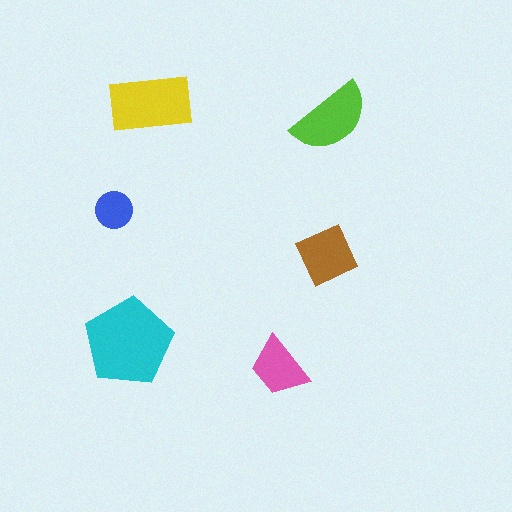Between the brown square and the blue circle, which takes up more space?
The brown square.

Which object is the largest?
The cyan pentagon.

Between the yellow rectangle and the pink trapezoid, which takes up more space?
The yellow rectangle.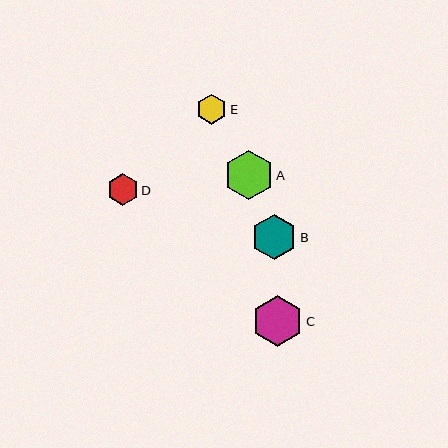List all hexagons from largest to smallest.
From largest to smallest: C, A, B, D, E.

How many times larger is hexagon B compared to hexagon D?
Hexagon B is approximately 1.4 times the size of hexagon D.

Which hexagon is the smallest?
Hexagon E is the smallest with a size of approximately 30 pixels.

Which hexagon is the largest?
Hexagon C is the largest with a size of approximately 51 pixels.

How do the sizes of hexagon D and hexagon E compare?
Hexagon D and hexagon E are approximately the same size.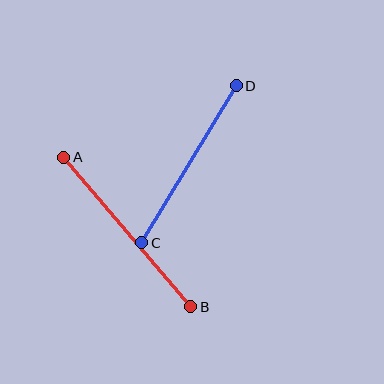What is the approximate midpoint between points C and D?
The midpoint is at approximately (189, 164) pixels.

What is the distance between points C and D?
The distance is approximately 183 pixels.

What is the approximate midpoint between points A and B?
The midpoint is at approximately (127, 232) pixels.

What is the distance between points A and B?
The distance is approximately 196 pixels.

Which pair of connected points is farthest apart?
Points A and B are farthest apart.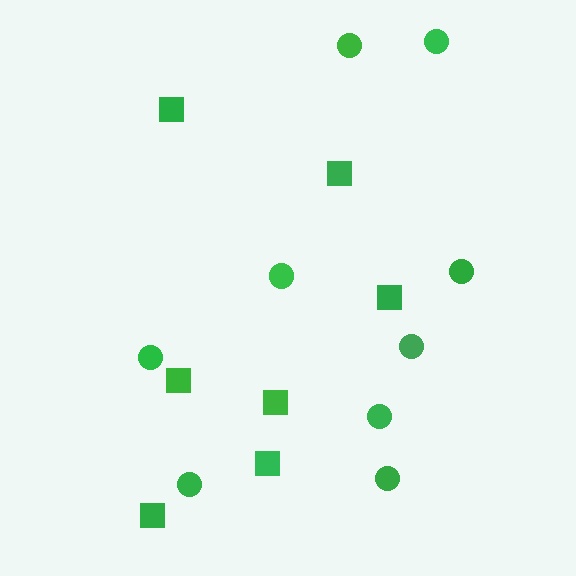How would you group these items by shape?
There are 2 groups: one group of squares (7) and one group of circles (9).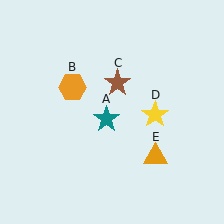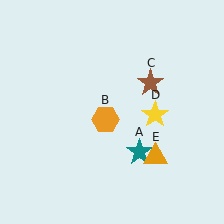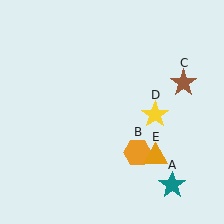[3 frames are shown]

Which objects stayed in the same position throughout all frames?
Yellow star (object D) and orange triangle (object E) remained stationary.